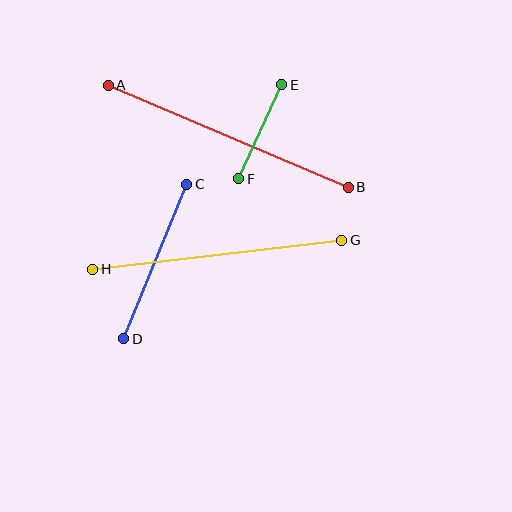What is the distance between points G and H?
The distance is approximately 251 pixels.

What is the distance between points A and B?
The distance is approximately 261 pixels.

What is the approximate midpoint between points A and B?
The midpoint is at approximately (228, 136) pixels.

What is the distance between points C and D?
The distance is approximately 167 pixels.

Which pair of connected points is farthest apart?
Points A and B are farthest apart.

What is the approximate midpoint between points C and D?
The midpoint is at approximately (155, 262) pixels.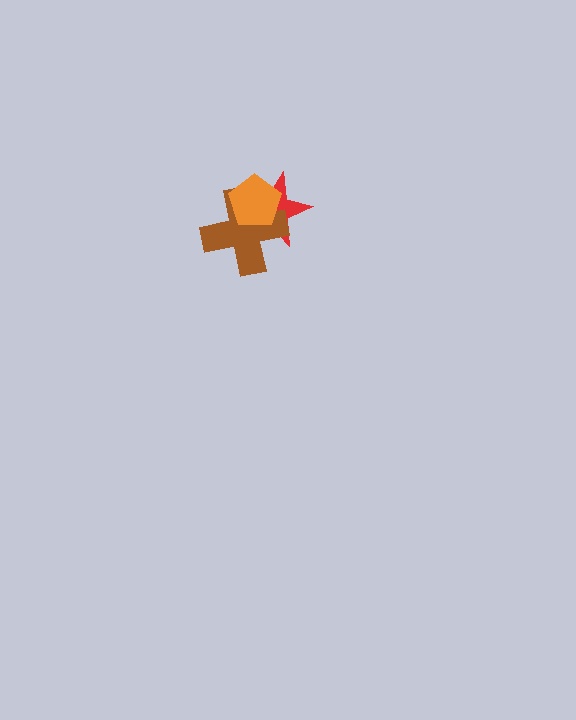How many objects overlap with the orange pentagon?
2 objects overlap with the orange pentagon.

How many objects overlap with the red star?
2 objects overlap with the red star.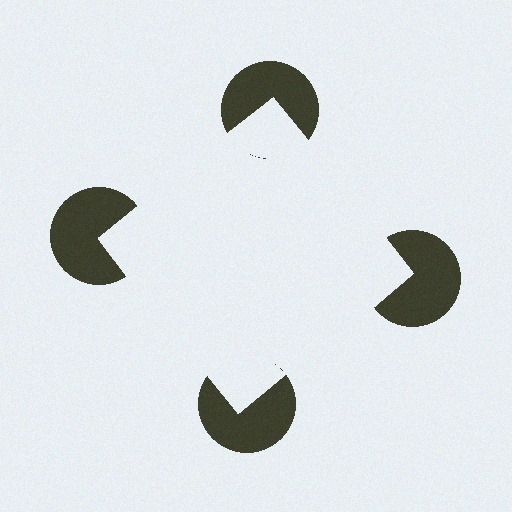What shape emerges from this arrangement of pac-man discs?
An illusory square — its edges are inferred from the aligned wedge cuts in the pac-man discs, not physically drawn.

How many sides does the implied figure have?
4 sides.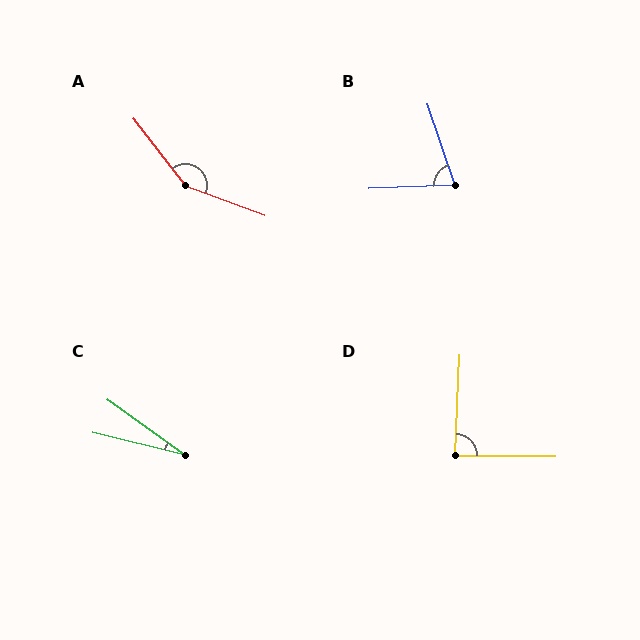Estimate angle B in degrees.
Approximately 74 degrees.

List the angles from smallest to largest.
C (22°), B (74°), D (88°), A (148°).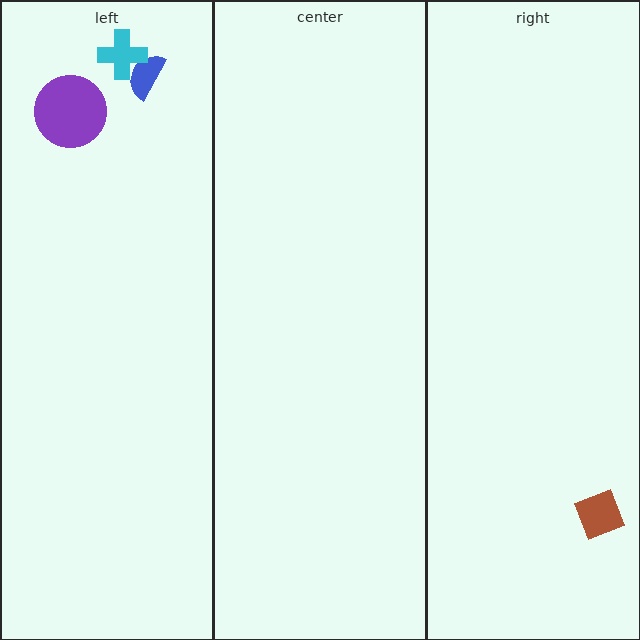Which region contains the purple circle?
The left region.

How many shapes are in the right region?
1.